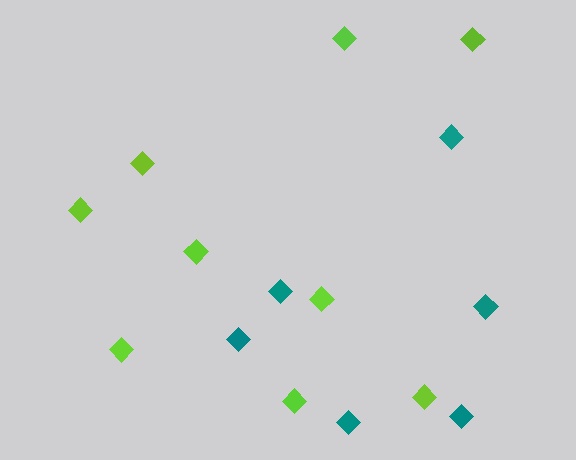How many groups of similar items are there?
There are 2 groups: one group of lime diamonds (9) and one group of teal diamonds (6).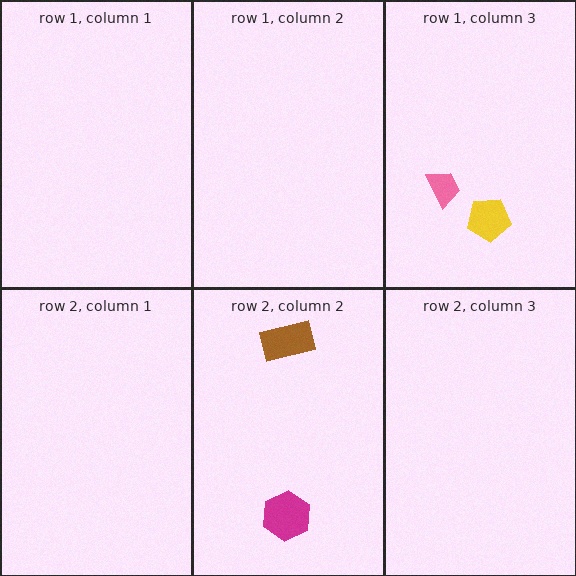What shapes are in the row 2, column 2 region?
The magenta hexagon, the brown rectangle.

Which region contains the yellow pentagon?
The row 1, column 3 region.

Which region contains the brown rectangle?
The row 2, column 2 region.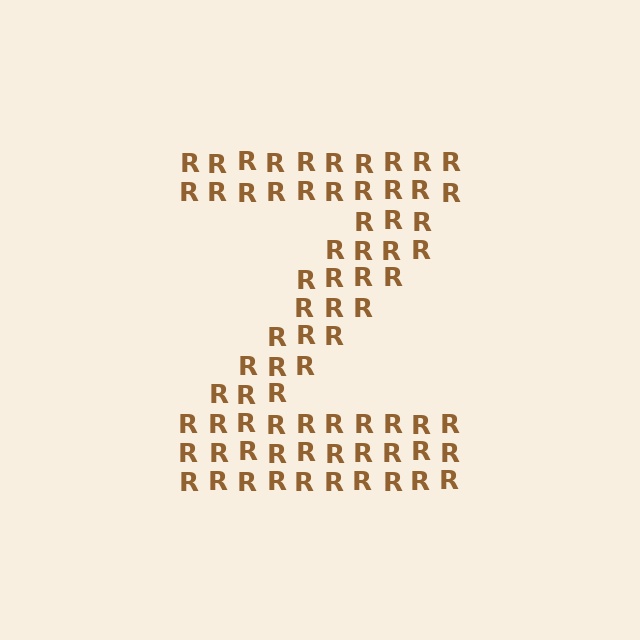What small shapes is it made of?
It is made of small letter R's.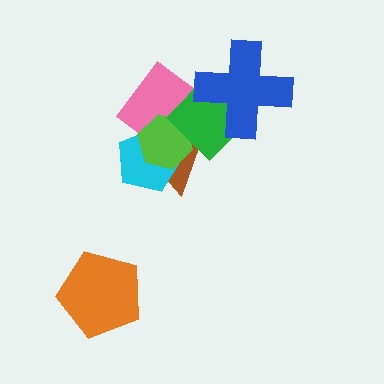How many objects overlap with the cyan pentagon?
3 objects overlap with the cyan pentagon.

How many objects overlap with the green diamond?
4 objects overlap with the green diamond.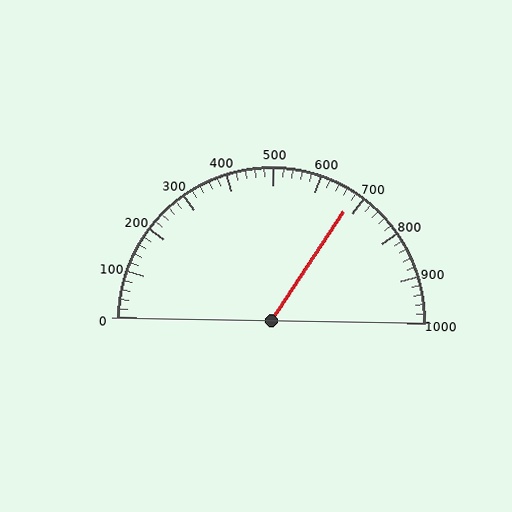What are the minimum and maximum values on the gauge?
The gauge ranges from 0 to 1000.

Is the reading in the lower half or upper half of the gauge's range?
The reading is in the upper half of the range (0 to 1000).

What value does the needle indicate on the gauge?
The needle indicates approximately 680.